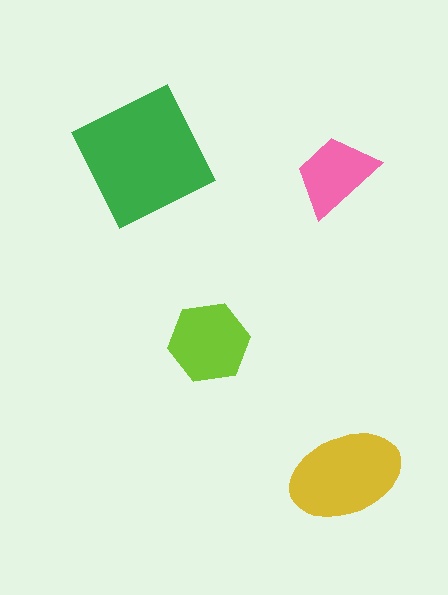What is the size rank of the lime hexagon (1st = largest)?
3rd.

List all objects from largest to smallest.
The green square, the yellow ellipse, the lime hexagon, the pink trapezoid.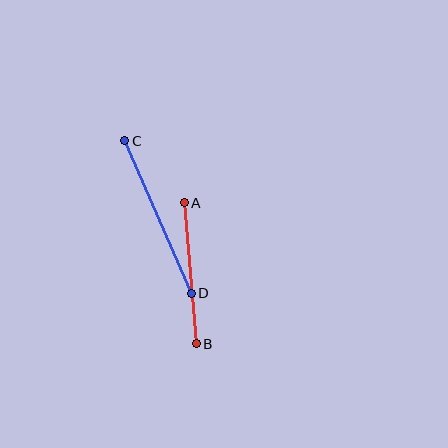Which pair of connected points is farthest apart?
Points C and D are farthest apart.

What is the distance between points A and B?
The distance is approximately 142 pixels.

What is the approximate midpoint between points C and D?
The midpoint is at approximately (158, 217) pixels.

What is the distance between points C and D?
The distance is approximately 167 pixels.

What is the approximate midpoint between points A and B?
The midpoint is at approximately (190, 273) pixels.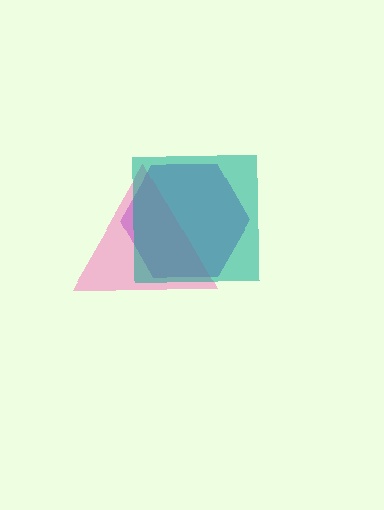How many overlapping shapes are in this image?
There are 3 overlapping shapes in the image.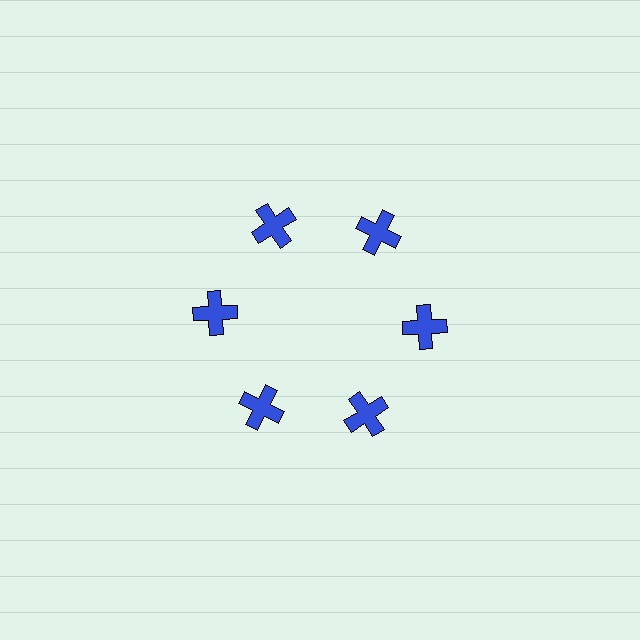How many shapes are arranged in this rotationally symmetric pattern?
There are 6 shapes, arranged in 6 groups of 1.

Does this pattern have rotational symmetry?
Yes, this pattern has 6-fold rotational symmetry. It looks the same after rotating 60 degrees around the center.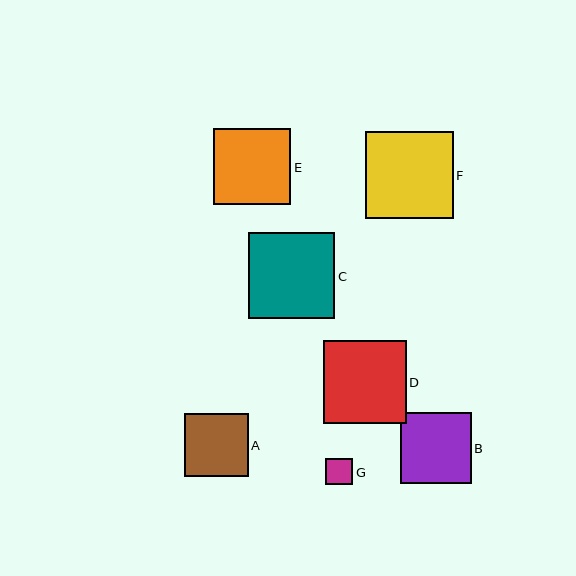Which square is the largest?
Square F is the largest with a size of approximately 88 pixels.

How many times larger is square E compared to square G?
Square E is approximately 2.9 times the size of square G.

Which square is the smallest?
Square G is the smallest with a size of approximately 27 pixels.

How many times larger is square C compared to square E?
Square C is approximately 1.1 times the size of square E.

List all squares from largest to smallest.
From largest to smallest: F, C, D, E, B, A, G.